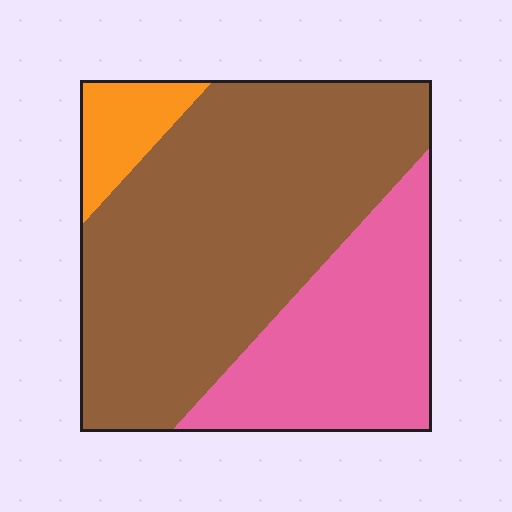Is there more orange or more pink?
Pink.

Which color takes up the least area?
Orange, at roughly 10%.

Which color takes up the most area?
Brown, at roughly 60%.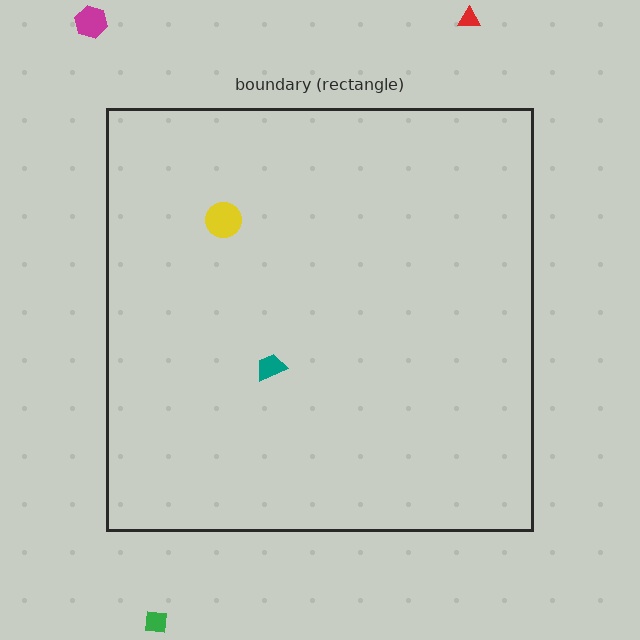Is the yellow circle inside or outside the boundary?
Inside.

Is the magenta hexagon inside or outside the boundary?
Outside.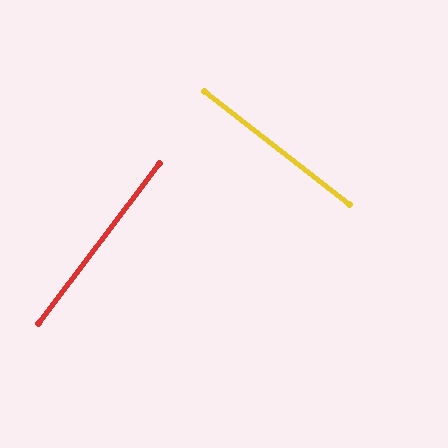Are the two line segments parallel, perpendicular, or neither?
Perpendicular — they meet at approximately 89°.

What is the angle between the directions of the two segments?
Approximately 89 degrees.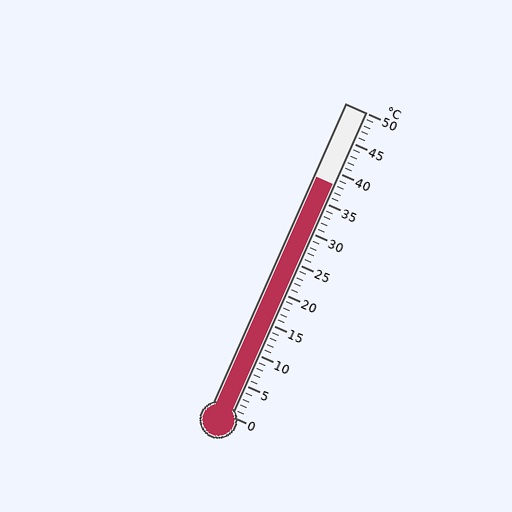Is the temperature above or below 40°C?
The temperature is below 40°C.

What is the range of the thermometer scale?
The thermometer scale ranges from 0°C to 50°C.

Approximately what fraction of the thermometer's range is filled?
The thermometer is filled to approximately 75% of its range.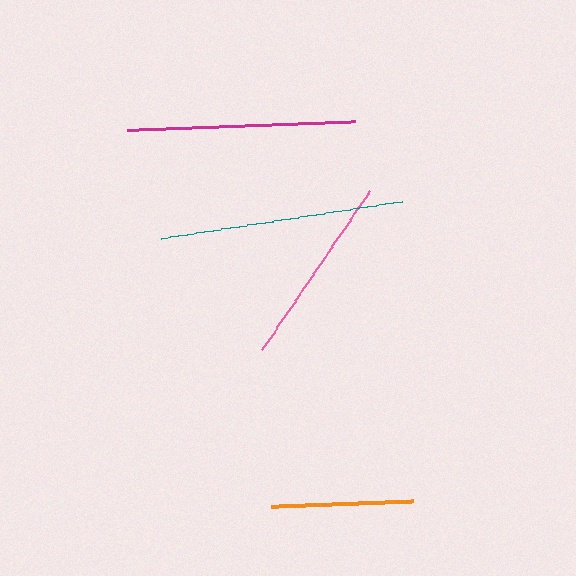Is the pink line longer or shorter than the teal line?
The teal line is longer than the pink line.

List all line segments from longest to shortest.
From longest to shortest: teal, magenta, pink, orange.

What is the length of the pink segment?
The pink segment is approximately 192 pixels long.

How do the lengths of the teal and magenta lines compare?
The teal and magenta lines are approximately the same length.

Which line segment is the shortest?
The orange line is the shortest at approximately 141 pixels.